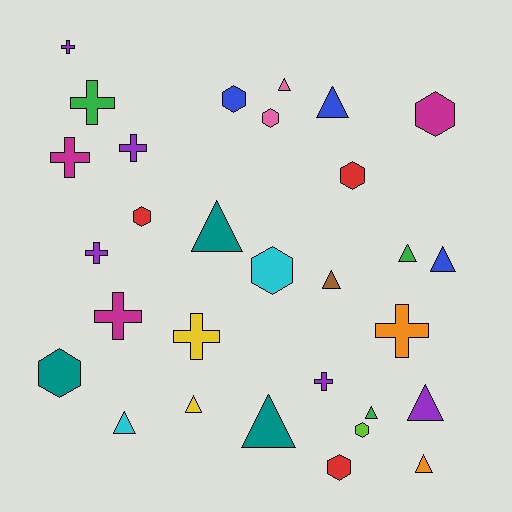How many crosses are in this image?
There are 9 crosses.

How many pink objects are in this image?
There are 2 pink objects.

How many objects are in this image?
There are 30 objects.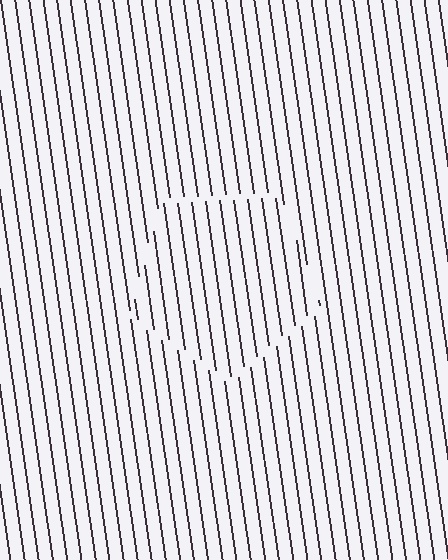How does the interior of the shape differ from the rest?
The interior of the shape contains the same grating, shifted by half a period — the contour is defined by the phase discontinuity where line-ends from the inner and outer gratings abut.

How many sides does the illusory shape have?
5 sides — the line-ends trace a pentagon.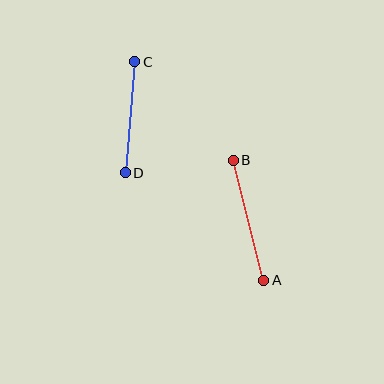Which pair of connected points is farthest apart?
Points A and B are farthest apart.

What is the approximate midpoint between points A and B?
The midpoint is at approximately (248, 220) pixels.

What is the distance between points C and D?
The distance is approximately 111 pixels.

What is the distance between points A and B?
The distance is approximately 123 pixels.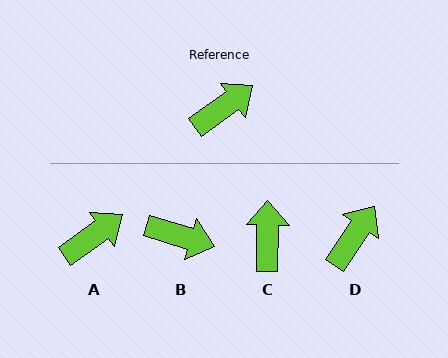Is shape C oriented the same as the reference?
No, it is off by about 54 degrees.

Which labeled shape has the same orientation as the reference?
A.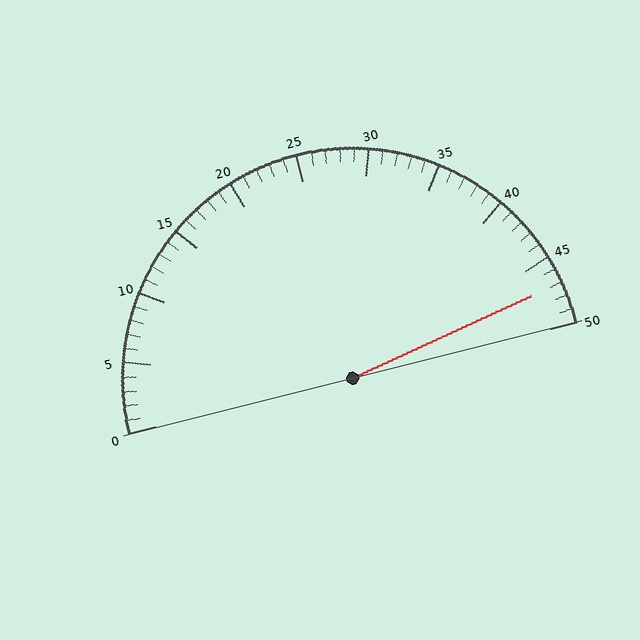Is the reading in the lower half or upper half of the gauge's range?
The reading is in the upper half of the range (0 to 50).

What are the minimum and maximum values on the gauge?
The gauge ranges from 0 to 50.